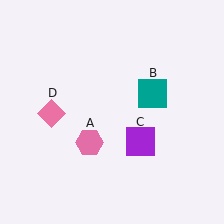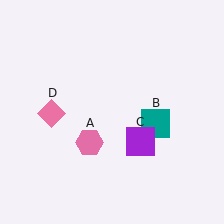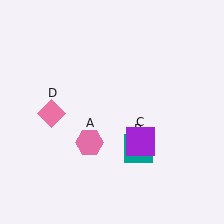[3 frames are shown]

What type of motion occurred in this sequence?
The teal square (object B) rotated clockwise around the center of the scene.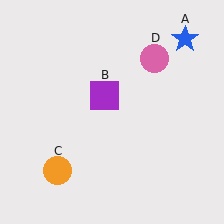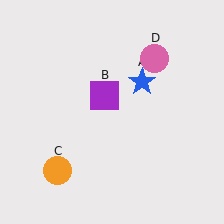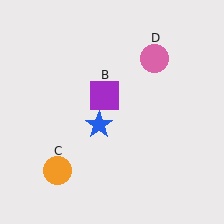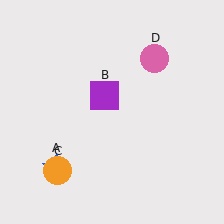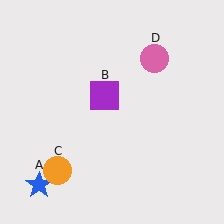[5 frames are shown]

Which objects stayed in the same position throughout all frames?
Purple square (object B) and orange circle (object C) and pink circle (object D) remained stationary.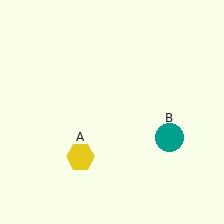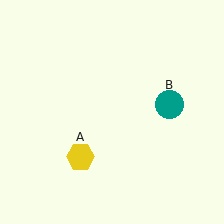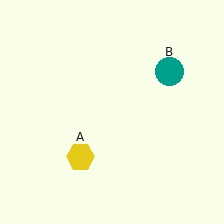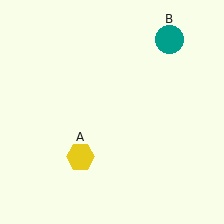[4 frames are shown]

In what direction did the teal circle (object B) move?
The teal circle (object B) moved up.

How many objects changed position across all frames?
1 object changed position: teal circle (object B).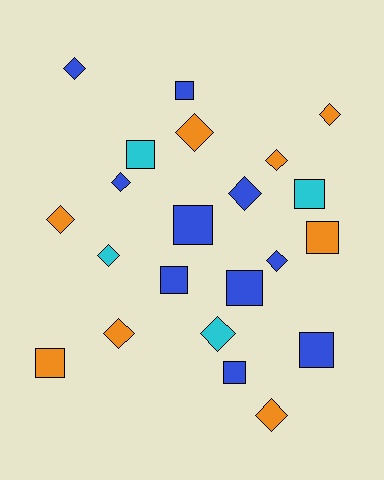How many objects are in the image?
There are 22 objects.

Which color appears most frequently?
Blue, with 10 objects.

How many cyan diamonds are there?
There are 2 cyan diamonds.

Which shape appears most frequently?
Diamond, with 12 objects.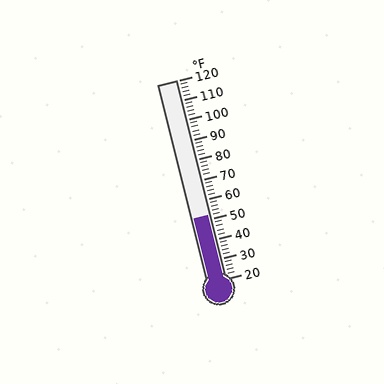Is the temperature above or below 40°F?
The temperature is above 40°F.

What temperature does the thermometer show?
The thermometer shows approximately 52°F.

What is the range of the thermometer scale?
The thermometer scale ranges from 20°F to 120°F.